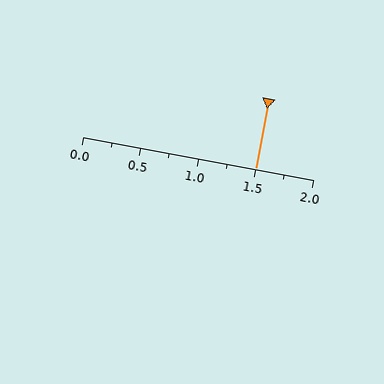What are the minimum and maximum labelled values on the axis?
The axis runs from 0.0 to 2.0.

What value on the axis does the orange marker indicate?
The marker indicates approximately 1.5.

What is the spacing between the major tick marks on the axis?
The major ticks are spaced 0.5 apart.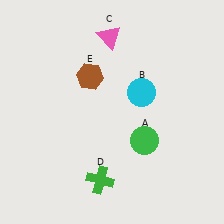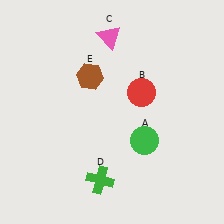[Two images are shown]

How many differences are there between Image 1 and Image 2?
There is 1 difference between the two images.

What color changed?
The circle (B) changed from cyan in Image 1 to red in Image 2.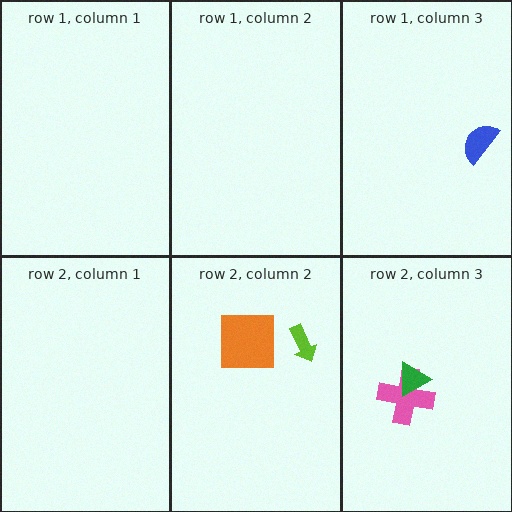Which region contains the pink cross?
The row 2, column 3 region.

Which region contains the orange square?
The row 2, column 2 region.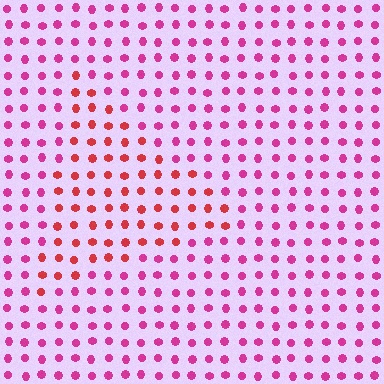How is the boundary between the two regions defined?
The boundary is defined purely by a slight shift in hue (about 34 degrees). Spacing, size, and orientation are identical on both sides.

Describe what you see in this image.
The image is filled with small magenta elements in a uniform arrangement. A triangle-shaped region is visible where the elements are tinted to a slightly different hue, forming a subtle color boundary.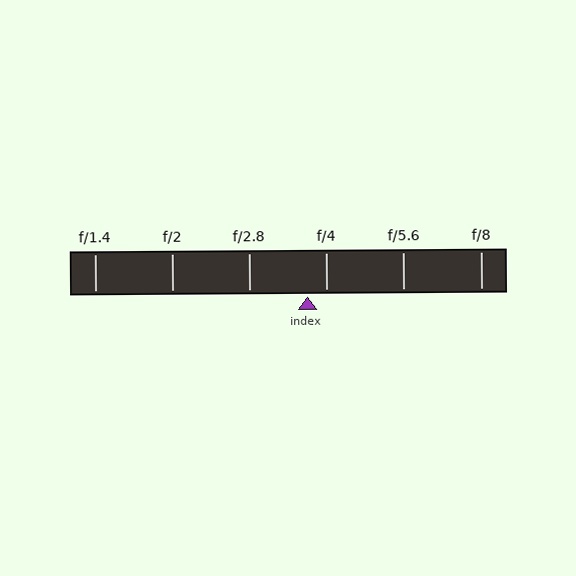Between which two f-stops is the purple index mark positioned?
The index mark is between f/2.8 and f/4.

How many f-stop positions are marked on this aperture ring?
There are 6 f-stop positions marked.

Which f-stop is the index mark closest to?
The index mark is closest to f/4.